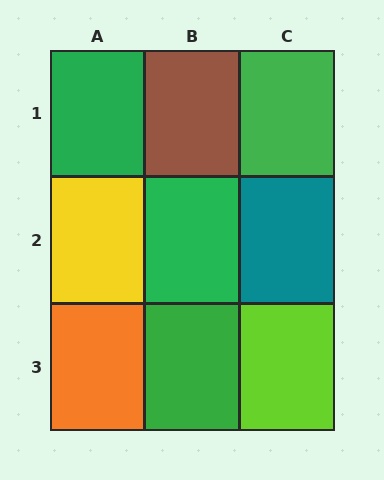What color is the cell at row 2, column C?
Teal.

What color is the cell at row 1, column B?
Brown.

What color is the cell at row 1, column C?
Green.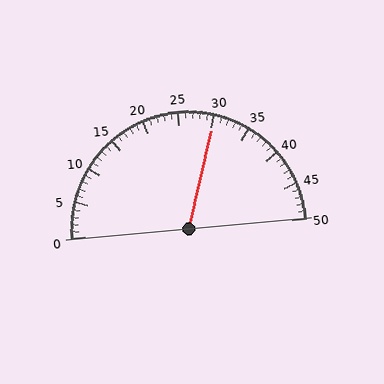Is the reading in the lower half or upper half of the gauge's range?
The reading is in the upper half of the range (0 to 50).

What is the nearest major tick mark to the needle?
The nearest major tick mark is 30.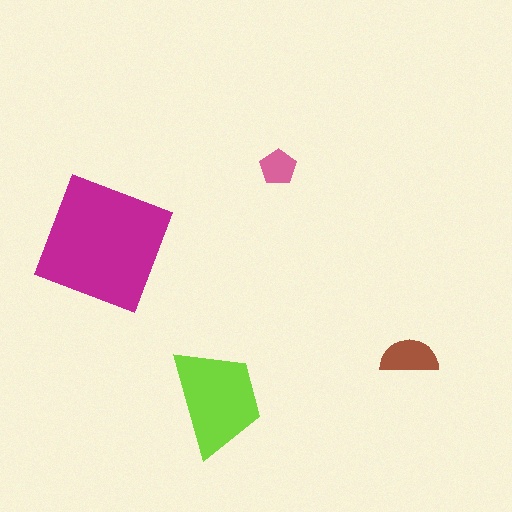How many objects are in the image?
There are 4 objects in the image.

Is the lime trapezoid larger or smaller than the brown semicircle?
Larger.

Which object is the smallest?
The pink pentagon.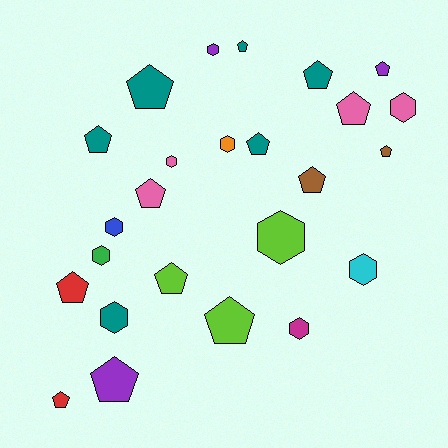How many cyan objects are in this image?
There is 1 cyan object.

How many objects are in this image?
There are 25 objects.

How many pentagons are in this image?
There are 15 pentagons.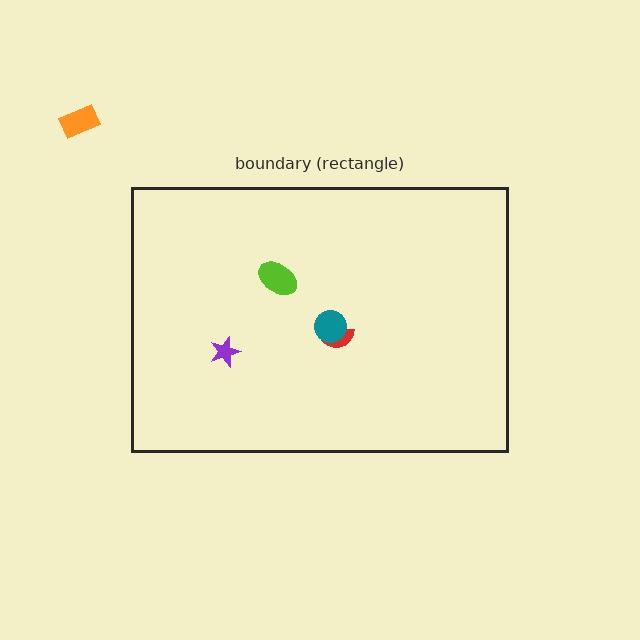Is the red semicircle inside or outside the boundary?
Inside.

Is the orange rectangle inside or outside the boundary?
Outside.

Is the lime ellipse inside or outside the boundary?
Inside.